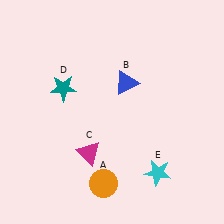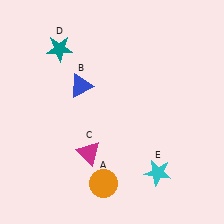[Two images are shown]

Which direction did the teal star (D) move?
The teal star (D) moved up.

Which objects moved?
The objects that moved are: the blue triangle (B), the teal star (D).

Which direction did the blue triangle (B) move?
The blue triangle (B) moved left.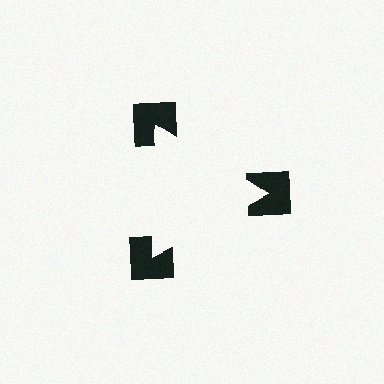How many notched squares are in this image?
There are 3 — one at each vertex of the illusory triangle.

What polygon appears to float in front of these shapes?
An illusory triangle — its edges are inferred from the aligned wedge cuts in the notched squares, not physically drawn.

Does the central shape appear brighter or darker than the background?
It typically appears slightly brighter than the background, even though no actual brightness change is drawn.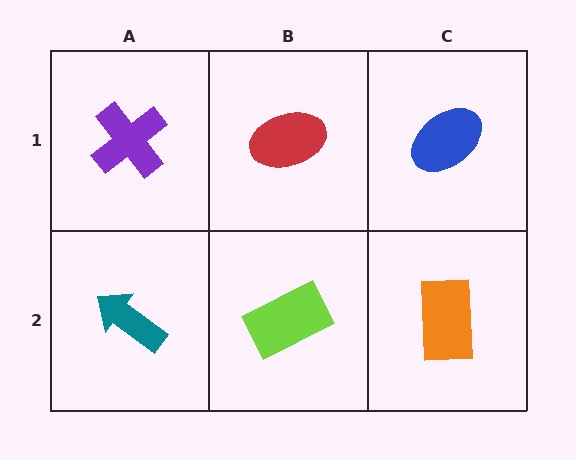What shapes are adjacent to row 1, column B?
A lime rectangle (row 2, column B), a purple cross (row 1, column A), a blue ellipse (row 1, column C).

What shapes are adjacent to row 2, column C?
A blue ellipse (row 1, column C), a lime rectangle (row 2, column B).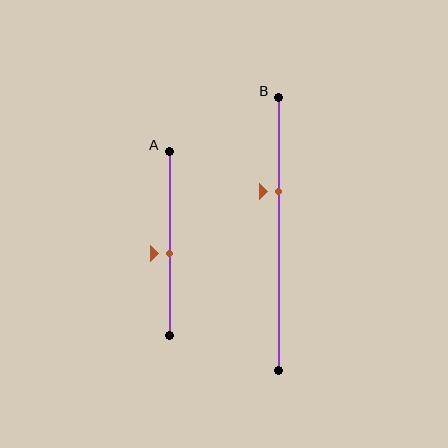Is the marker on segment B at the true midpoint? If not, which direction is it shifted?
No, the marker on segment B is shifted upward by about 16% of the segment length.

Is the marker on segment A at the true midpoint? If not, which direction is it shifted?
No, the marker on segment A is shifted downward by about 5% of the segment length.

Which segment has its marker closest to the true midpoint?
Segment A has its marker closest to the true midpoint.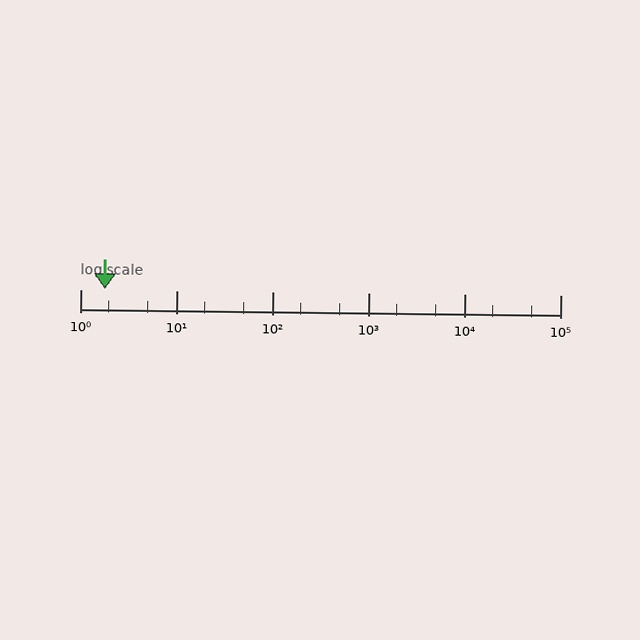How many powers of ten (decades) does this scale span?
The scale spans 5 decades, from 1 to 100000.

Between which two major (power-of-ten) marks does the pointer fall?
The pointer is between 1 and 10.